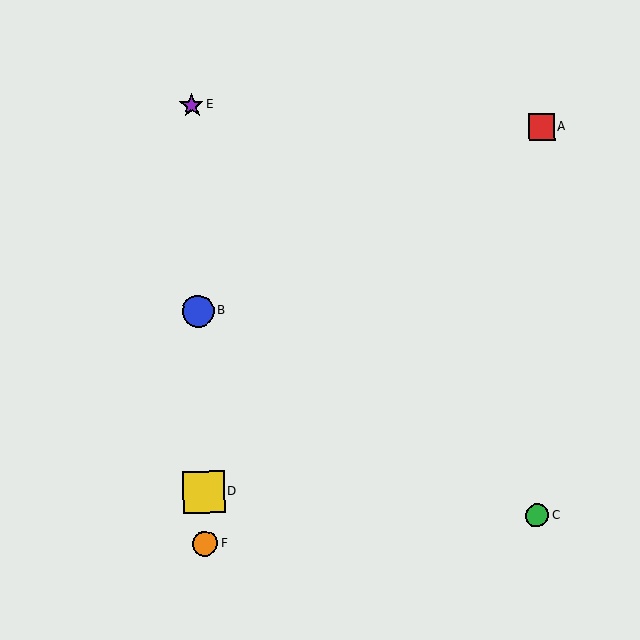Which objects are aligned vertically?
Objects B, D, E, F are aligned vertically.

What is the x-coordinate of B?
Object B is at x≈198.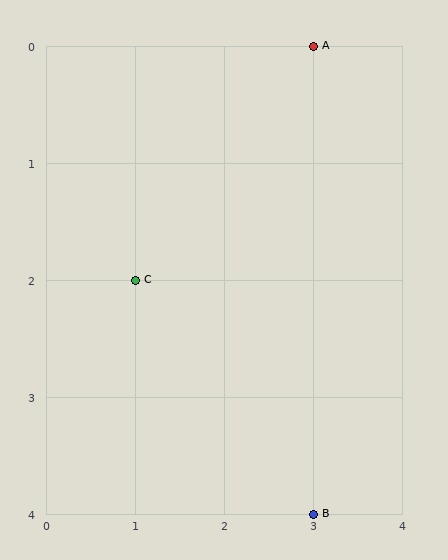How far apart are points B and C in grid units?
Points B and C are 2 columns and 2 rows apart (about 2.8 grid units diagonally).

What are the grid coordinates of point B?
Point B is at grid coordinates (3, 4).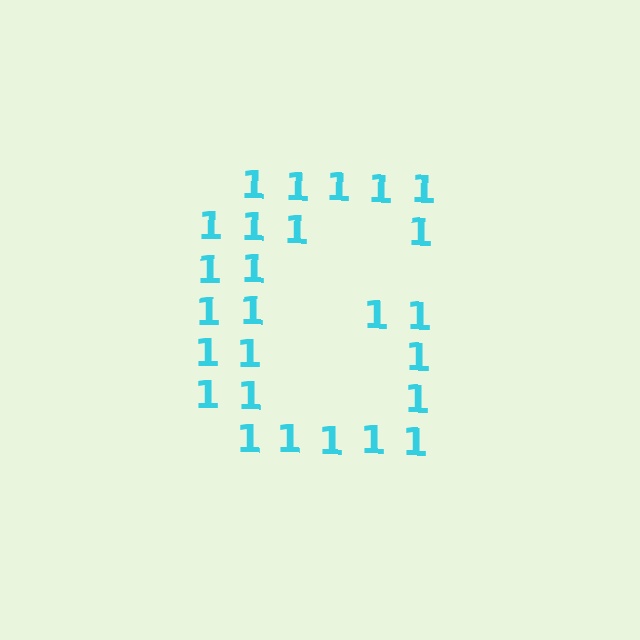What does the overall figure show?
The overall figure shows the letter G.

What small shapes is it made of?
It is made of small digit 1's.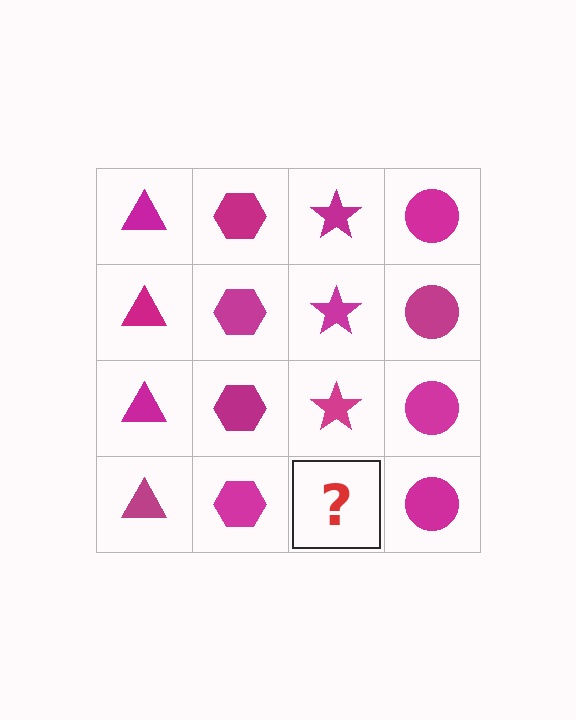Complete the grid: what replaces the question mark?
The question mark should be replaced with a magenta star.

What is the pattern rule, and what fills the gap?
The rule is that each column has a consistent shape. The gap should be filled with a magenta star.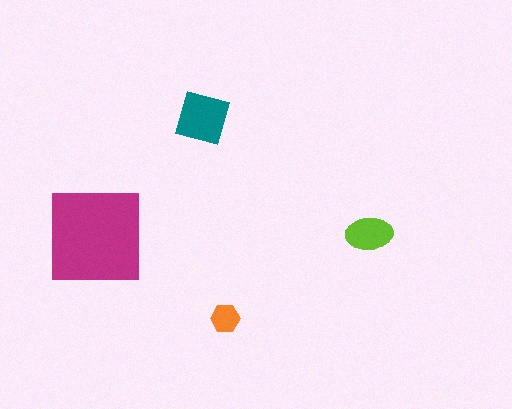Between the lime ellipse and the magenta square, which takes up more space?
The magenta square.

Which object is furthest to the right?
The lime ellipse is rightmost.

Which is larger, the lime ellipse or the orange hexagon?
The lime ellipse.